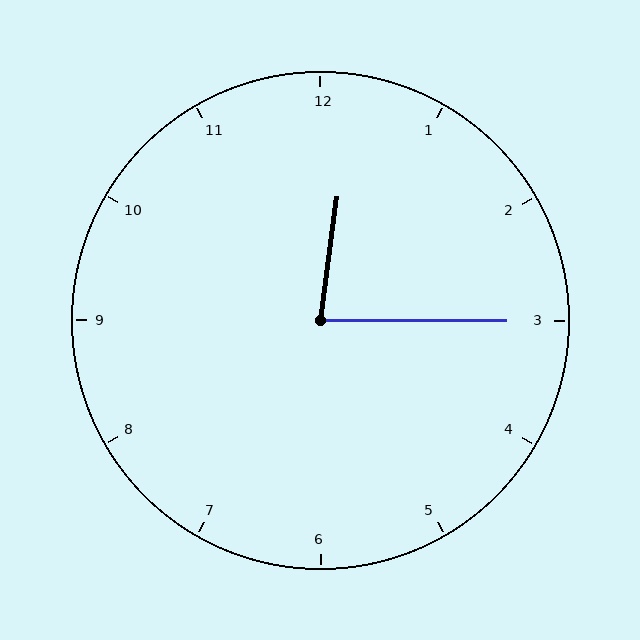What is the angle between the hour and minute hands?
Approximately 82 degrees.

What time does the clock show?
12:15.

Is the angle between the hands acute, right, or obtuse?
It is acute.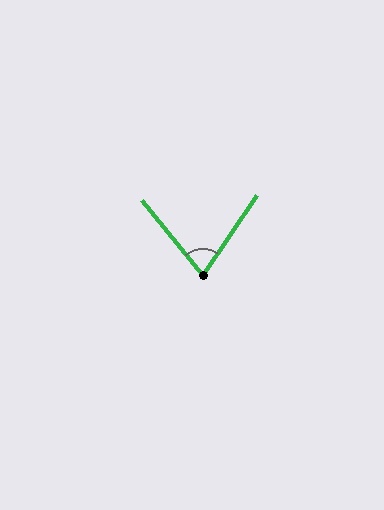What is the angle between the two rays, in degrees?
Approximately 73 degrees.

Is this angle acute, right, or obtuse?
It is acute.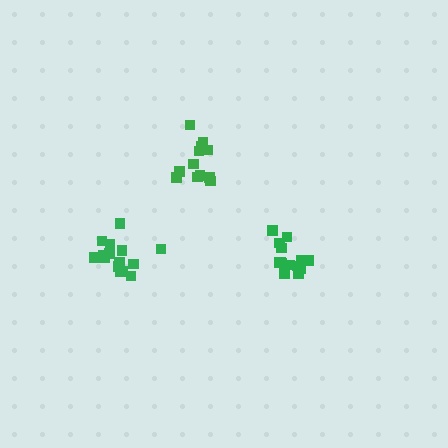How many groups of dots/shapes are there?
There are 3 groups.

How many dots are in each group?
Group 1: 12 dots, Group 2: 15 dots, Group 3: 14 dots (41 total).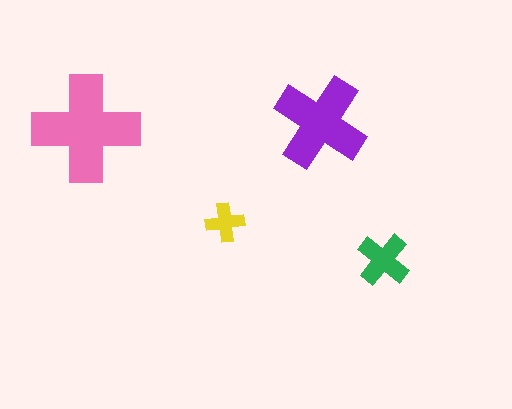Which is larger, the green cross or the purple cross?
The purple one.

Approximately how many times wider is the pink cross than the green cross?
About 2 times wider.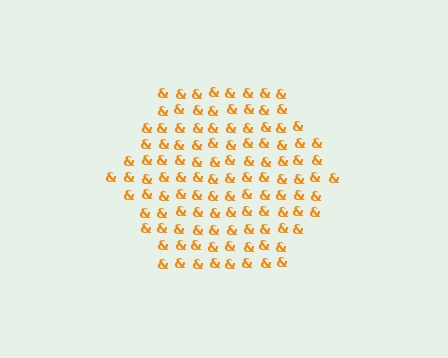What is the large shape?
The large shape is a hexagon.